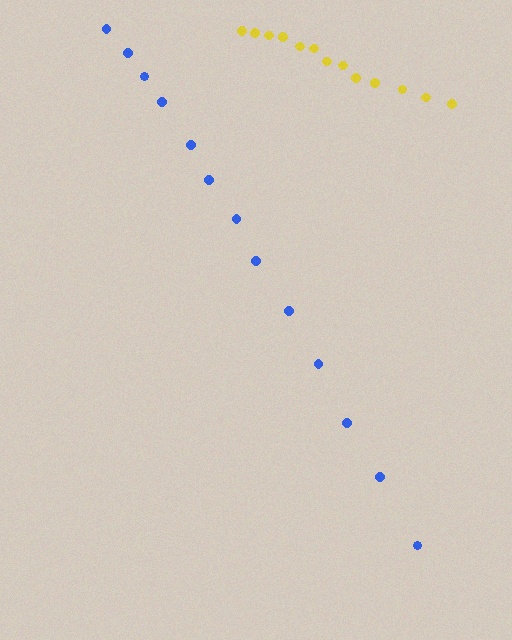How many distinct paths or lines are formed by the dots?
There are 2 distinct paths.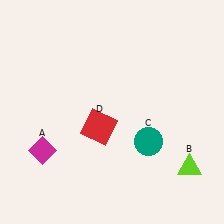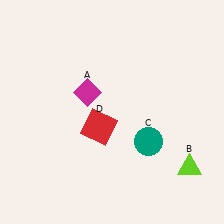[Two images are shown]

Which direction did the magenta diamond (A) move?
The magenta diamond (A) moved up.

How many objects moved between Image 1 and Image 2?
1 object moved between the two images.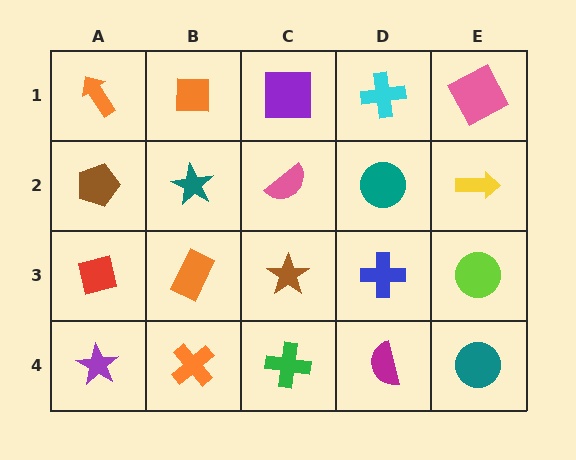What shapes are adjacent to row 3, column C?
A pink semicircle (row 2, column C), a green cross (row 4, column C), an orange rectangle (row 3, column B), a blue cross (row 3, column D).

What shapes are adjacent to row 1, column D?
A teal circle (row 2, column D), a purple square (row 1, column C), a pink square (row 1, column E).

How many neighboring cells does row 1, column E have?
2.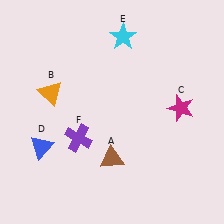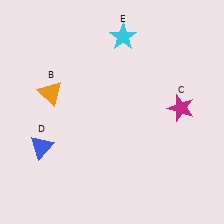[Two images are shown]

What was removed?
The purple cross (F), the brown triangle (A) were removed in Image 2.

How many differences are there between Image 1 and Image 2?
There are 2 differences between the two images.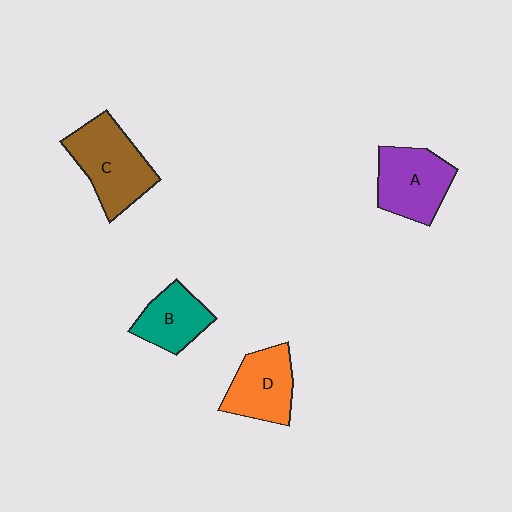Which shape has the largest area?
Shape C (brown).